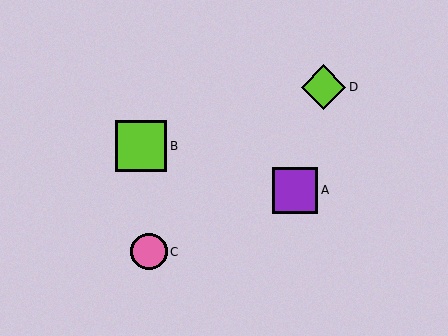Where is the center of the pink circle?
The center of the pink circle is at (149, 252).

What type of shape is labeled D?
Shape D is a lime diamond.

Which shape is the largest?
The lime square (labeled B) is the largest.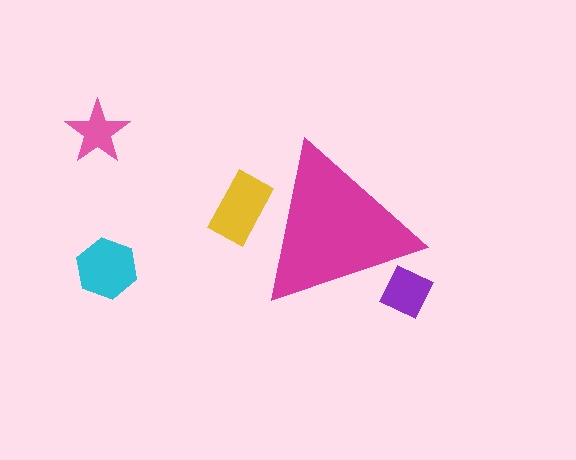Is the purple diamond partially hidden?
Yes, the purple diamond is partially hidden behind the magenta triangle.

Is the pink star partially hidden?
No, the pink star is fully visible.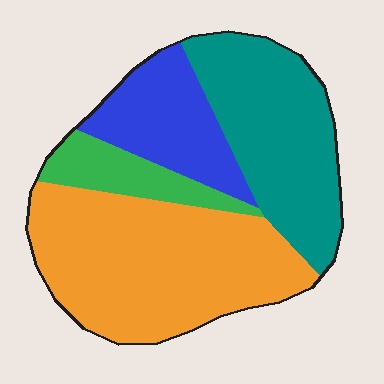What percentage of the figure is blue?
Blue covers 17% of the figure.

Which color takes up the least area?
Green, at roughly 10%.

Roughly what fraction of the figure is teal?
Teal covers about 30% of the figure.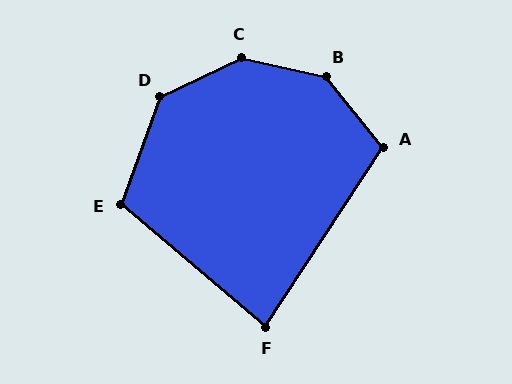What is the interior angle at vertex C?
Approximately 142 degrees (obtuse).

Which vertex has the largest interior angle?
B, at approximately 142 degrees.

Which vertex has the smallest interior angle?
F, at approximately 83 degrees.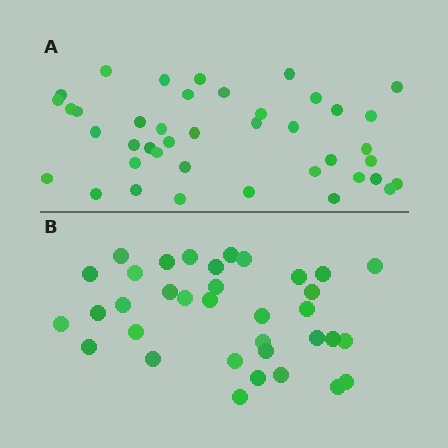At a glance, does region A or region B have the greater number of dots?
Region A (the top region) has more dots.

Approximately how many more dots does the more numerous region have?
Region A has about 6 more dots than region B.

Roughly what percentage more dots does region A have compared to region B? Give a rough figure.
About 15% more.